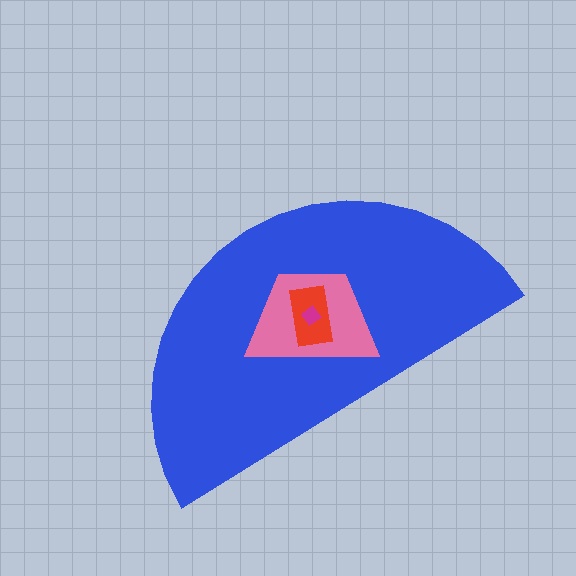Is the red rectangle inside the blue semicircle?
Yes.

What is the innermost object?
The magenta diamond.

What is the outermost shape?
The blue semicircle.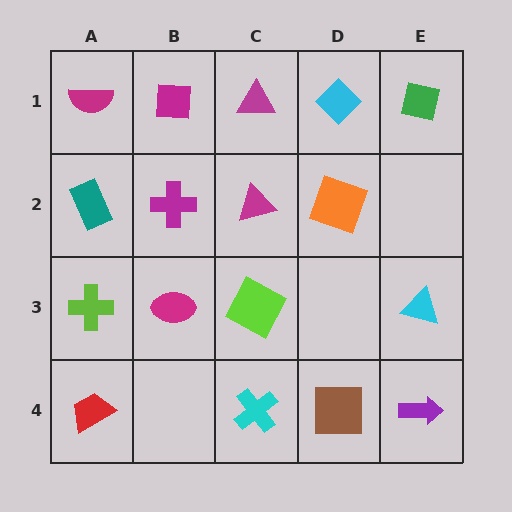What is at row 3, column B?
A magenta ellipse.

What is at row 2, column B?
A magenta cross.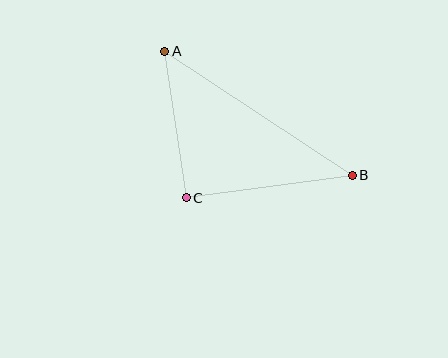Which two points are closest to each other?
Points A and C are closest to each other.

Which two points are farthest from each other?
Points A and B are farthest from each other.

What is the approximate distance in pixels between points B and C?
The distance between B and C is approximately 168 pixels.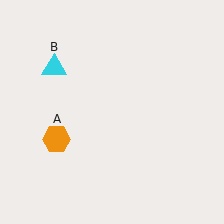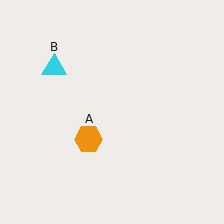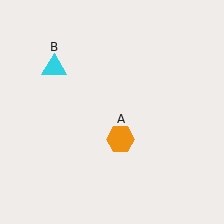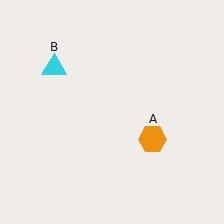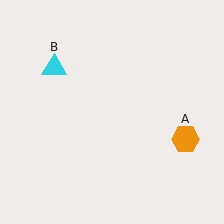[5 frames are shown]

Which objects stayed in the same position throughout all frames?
Cyan triangle (object B) remained stationary.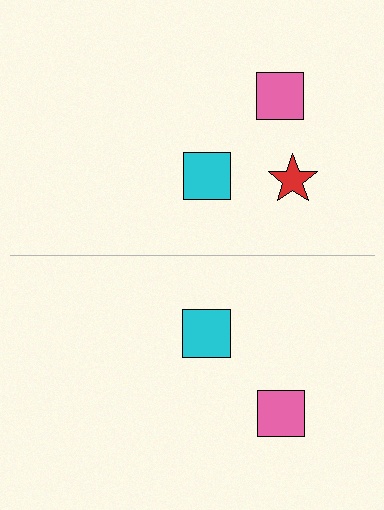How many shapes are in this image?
There are 5 shapes in this image.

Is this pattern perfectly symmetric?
No, the pattern is not perfectly symmetric. A red star is missing from the bottom side.